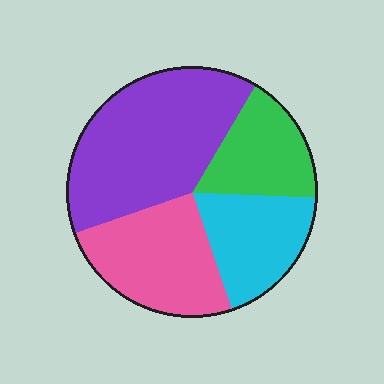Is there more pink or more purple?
Purple.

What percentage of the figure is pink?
Pink takes up about one quarter (1/4) of the figure.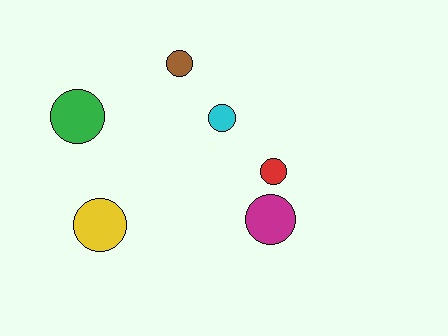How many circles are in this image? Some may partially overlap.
There are 6 circles.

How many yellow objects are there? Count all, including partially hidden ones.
There is 1 yellow object.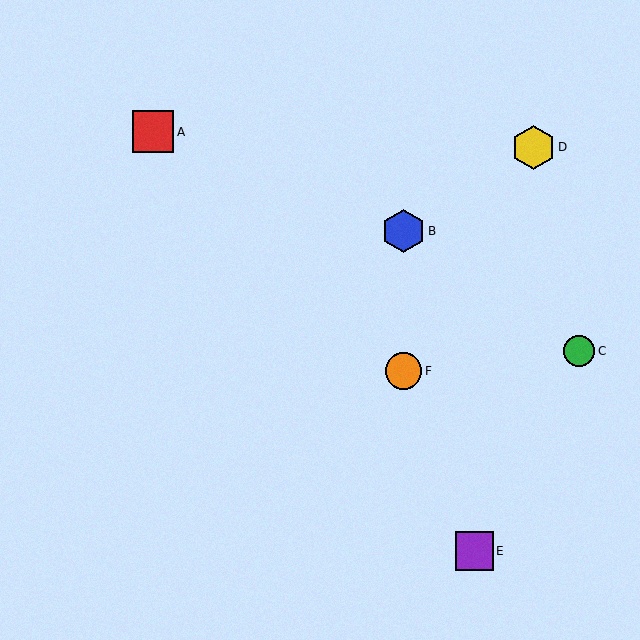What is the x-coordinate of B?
Object B is at x≈404.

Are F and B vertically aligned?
Yes, both are at x≈404.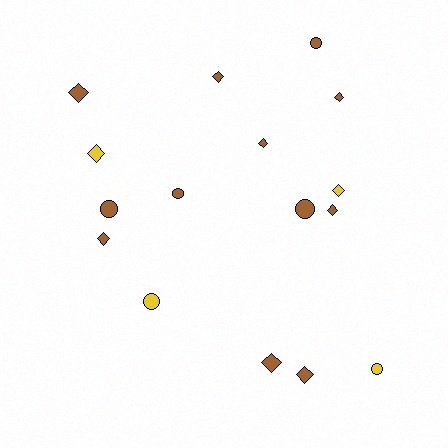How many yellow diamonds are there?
There are 2 yellow diamonds.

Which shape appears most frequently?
Diamond, with 10 objects.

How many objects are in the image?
There are 16 objects.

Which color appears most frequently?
Brown, with 12 objects.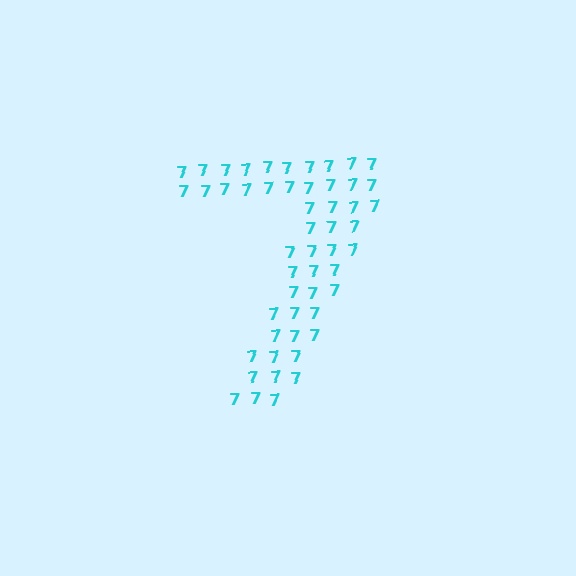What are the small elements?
The small elements are digit 7's.